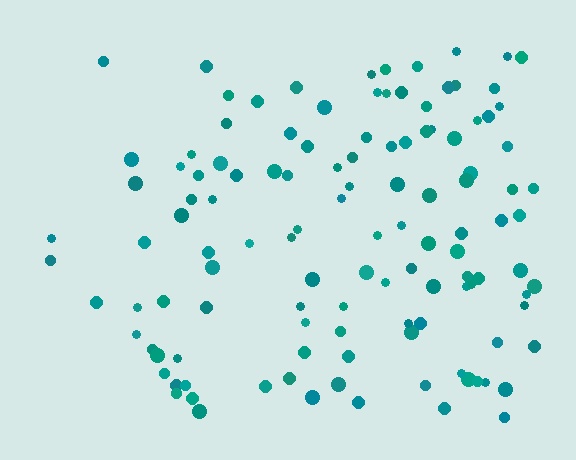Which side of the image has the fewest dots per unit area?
The left.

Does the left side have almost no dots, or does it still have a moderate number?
Still a moderate number, just noticeably fewer than the right.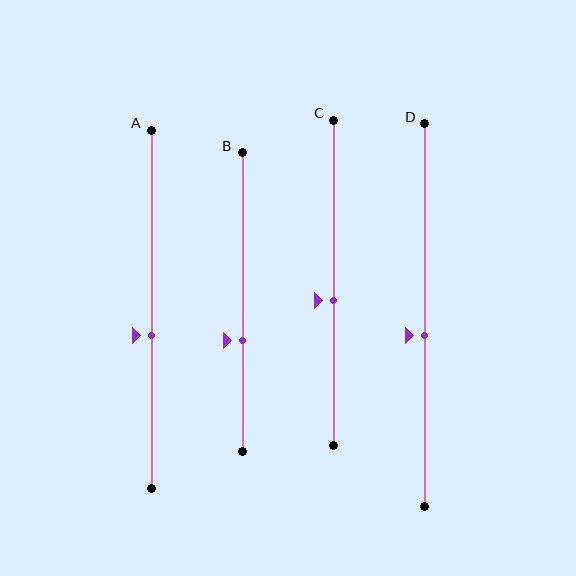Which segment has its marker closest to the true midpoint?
Segment D has its marker closest to the true midpoint.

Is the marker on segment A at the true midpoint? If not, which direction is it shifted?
No, the marker on segment A is shifted downward by about 7% of the segment length.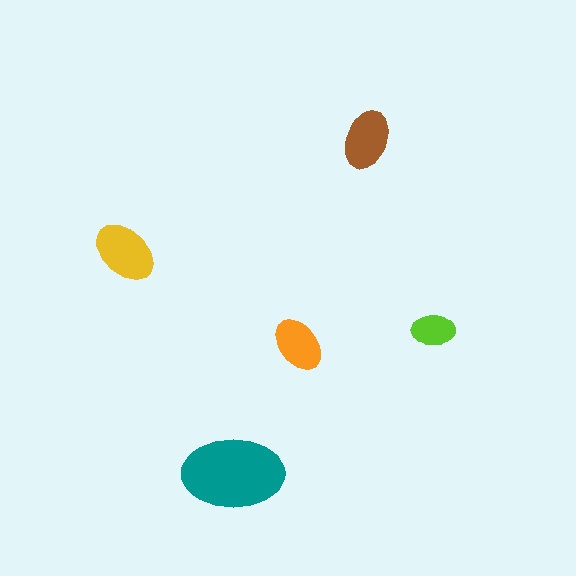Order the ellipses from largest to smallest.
the teal one, the yellow one, the brown one, the orange one, the lime one.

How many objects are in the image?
There are 5 objects in the image.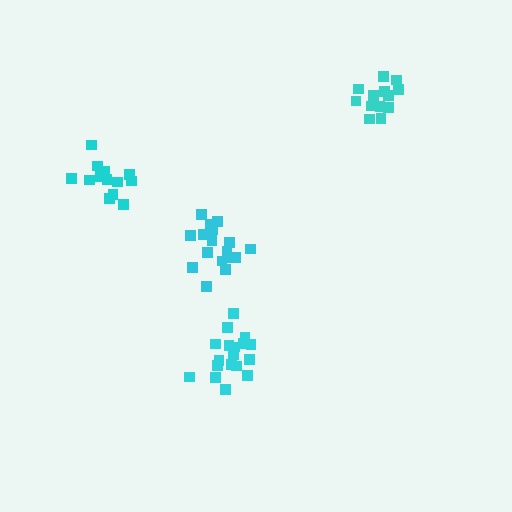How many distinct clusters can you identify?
There are 4 distinct clusters.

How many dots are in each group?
Group 1: 13 dots, Group 2: 19 dots, Group 3: 14 dots, Group 4: 17 dots (63 total).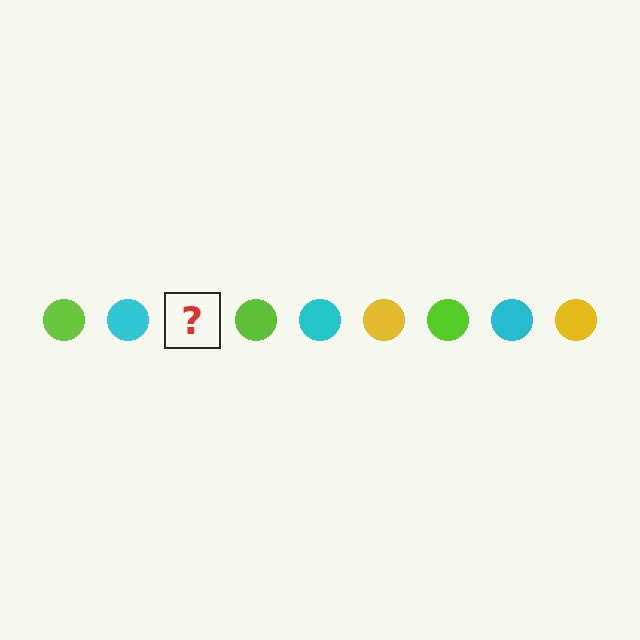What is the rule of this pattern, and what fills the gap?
The rule is that the pattern cycles through lime, cyan, yellow circles. The gap should be filled with a yellow circle.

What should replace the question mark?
The question mark should be replaced with a yellow circle.